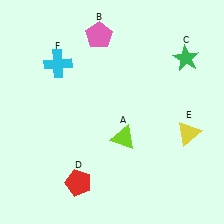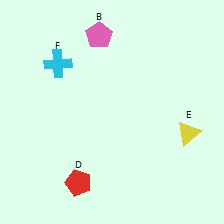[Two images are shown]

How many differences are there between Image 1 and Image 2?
There are 2 differences between the two images.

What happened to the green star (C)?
The green star (C) was removed in Image 2. It was in the top-right area of Image 1.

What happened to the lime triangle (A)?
The lime triangle (A) was removed in Image 2. It was in the bottom-right area of Image 1.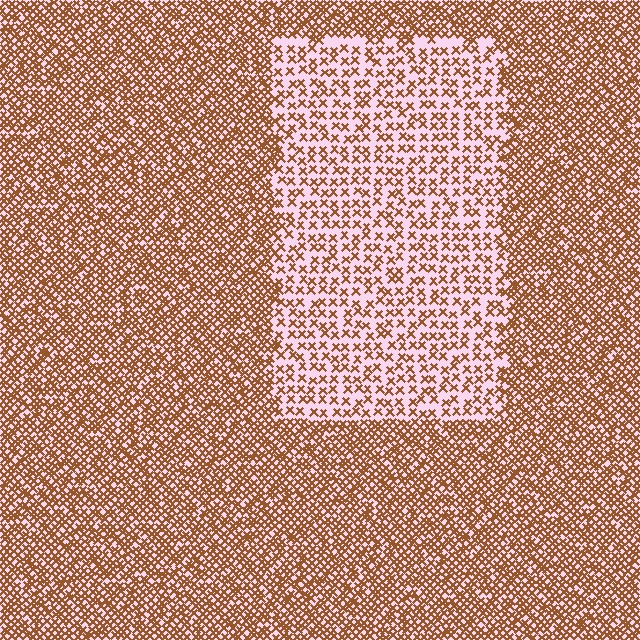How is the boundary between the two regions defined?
The boundary is defined by a change in element density (approximately 2.2x ratio). All elements are the same color, size, and shape.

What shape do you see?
I see a rectangle.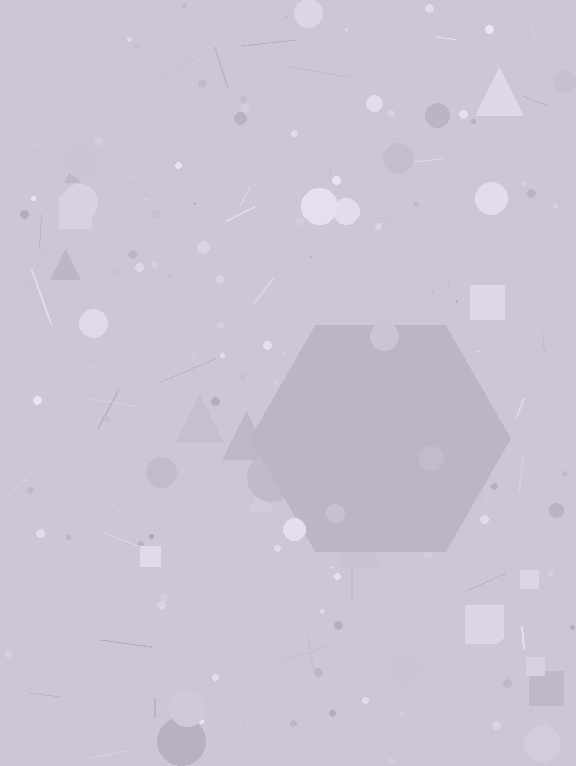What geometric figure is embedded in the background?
A hexagon is embedded in the background.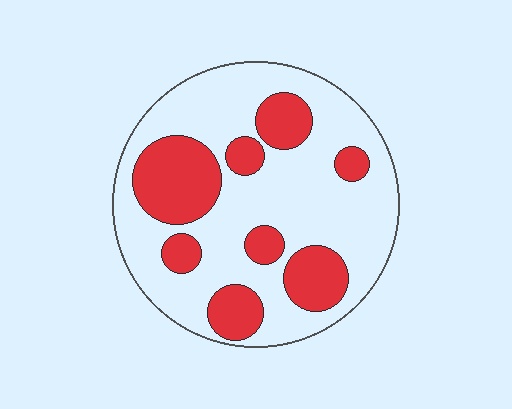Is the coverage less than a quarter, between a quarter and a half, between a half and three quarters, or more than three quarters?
Between a quarter and a half.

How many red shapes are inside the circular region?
8.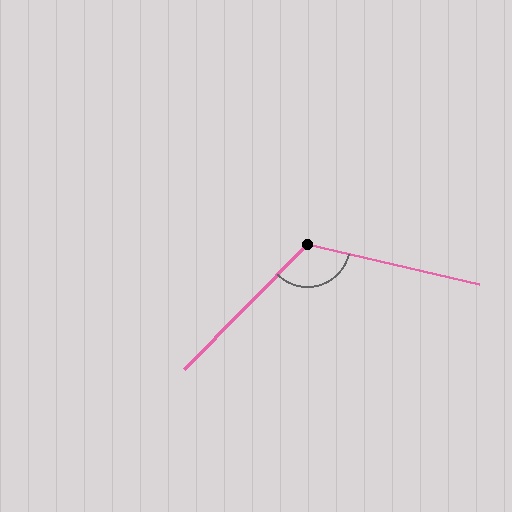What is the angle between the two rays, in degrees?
Approximately 121 degrees.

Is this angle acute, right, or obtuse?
It is obtuse.